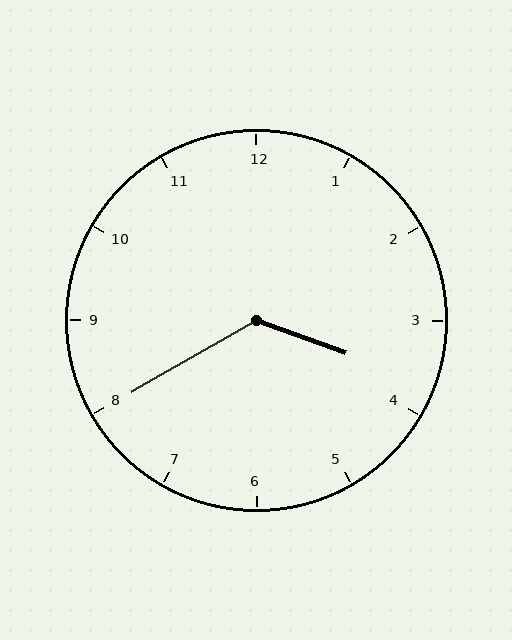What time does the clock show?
3:40.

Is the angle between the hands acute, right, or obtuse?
It is obtuse.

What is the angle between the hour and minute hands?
Approximately 130 degrees.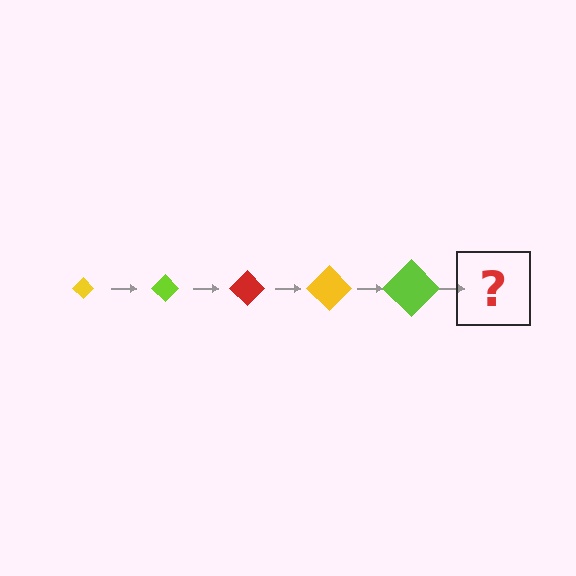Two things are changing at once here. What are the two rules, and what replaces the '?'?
The two rules are that the diamond grows larger each step and the color cycles through yellow, lime, and red. The '?' should be a red diamond, larger than the previous one.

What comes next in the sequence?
The next element should be a red diamond, larger than the previous one.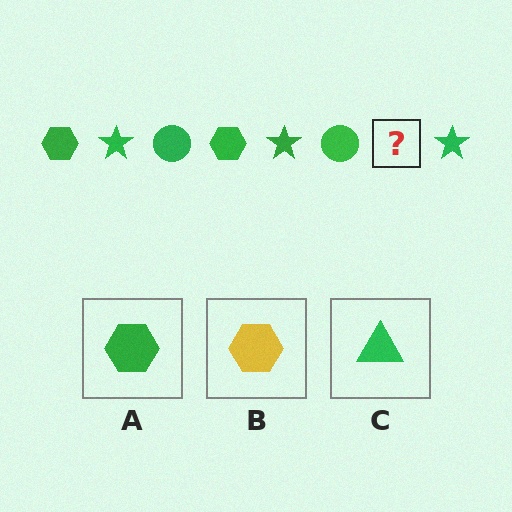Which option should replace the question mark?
Option A.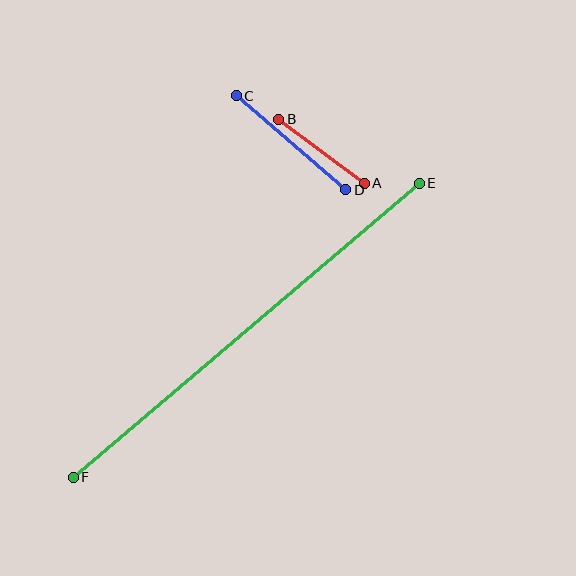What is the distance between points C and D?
The distance is approximately 144 pixels.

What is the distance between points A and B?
The distance is approximately 107 pixels.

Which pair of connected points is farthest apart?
Points E and F are farthest apart.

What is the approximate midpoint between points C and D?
The midpoint is at approximately (291, 143) pixels.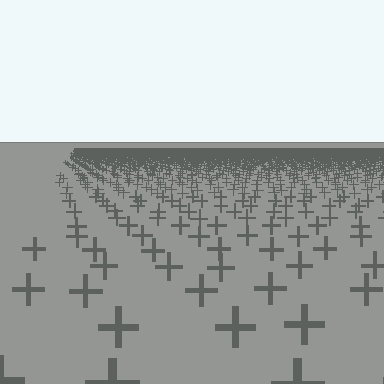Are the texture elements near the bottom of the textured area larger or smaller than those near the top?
Larger. Near the bottom, elements are closer to the viewer and appear at a bigger on-screen size.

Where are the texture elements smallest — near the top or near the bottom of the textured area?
Near the top.